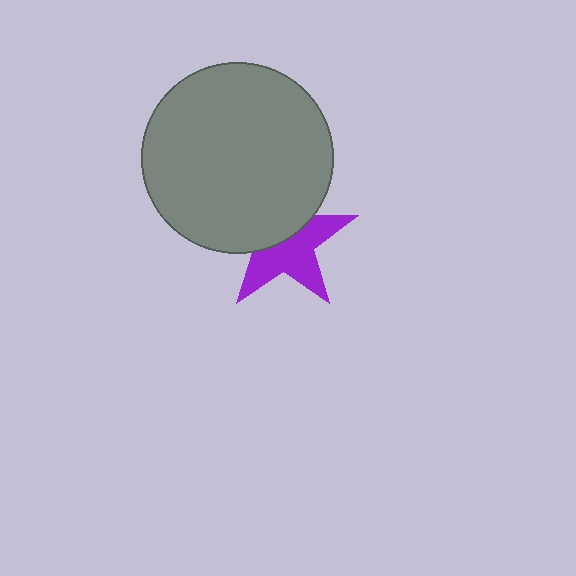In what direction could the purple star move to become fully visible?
The purple star could move down. That would shift it out from behind the gray circle entirely.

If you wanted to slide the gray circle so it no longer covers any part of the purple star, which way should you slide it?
Slide it up — that is the most direct way to separate the two shapes.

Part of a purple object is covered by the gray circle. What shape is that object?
It is a star.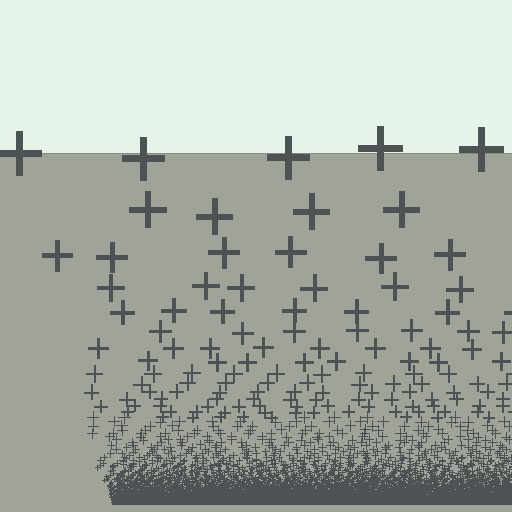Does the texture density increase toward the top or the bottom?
Density increases toward the bottom.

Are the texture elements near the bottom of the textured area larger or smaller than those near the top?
Smaller. The gradient is inverted — elements near the bottom are smaller and denser.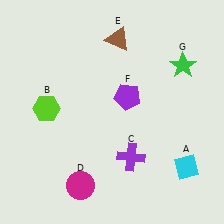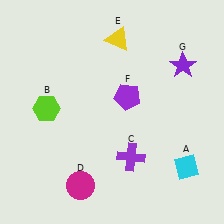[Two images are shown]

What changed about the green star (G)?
In Image 1, G is green. In Image 2, it changed to purple.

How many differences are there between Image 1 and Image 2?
There are 2 differences between the two images.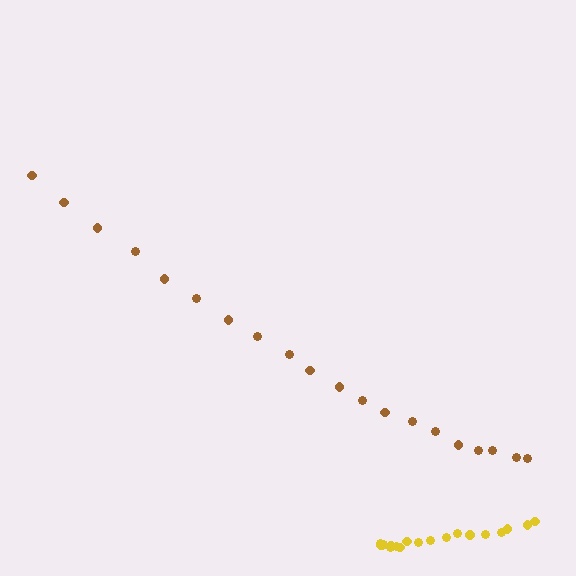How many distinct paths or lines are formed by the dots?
There are 2 distinct paths.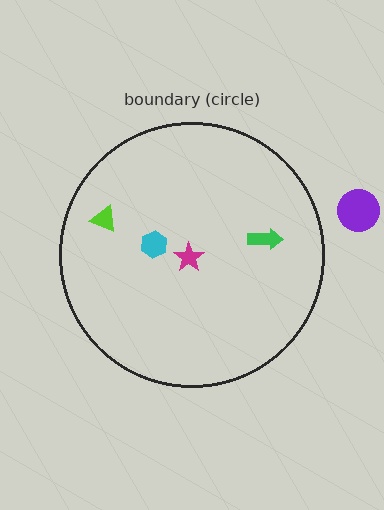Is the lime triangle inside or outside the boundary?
Inside.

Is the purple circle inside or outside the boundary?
Outside.